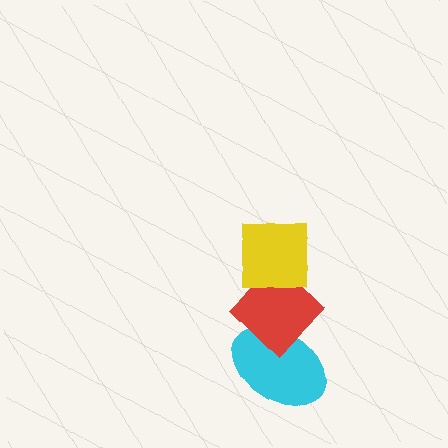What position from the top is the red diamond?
The red diamond is 2nd from the top.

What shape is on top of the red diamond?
The yellow square is on top of the red diamond.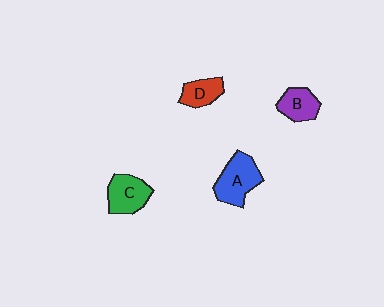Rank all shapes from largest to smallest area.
From largest to smallest: A (blue), C (green), B (purple), D (red).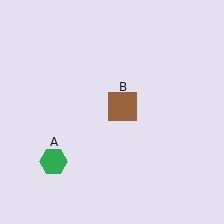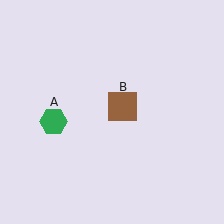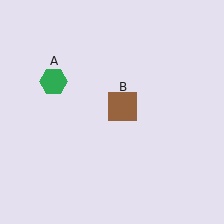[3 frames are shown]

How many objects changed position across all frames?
1 object changed position: green hexagon (object A).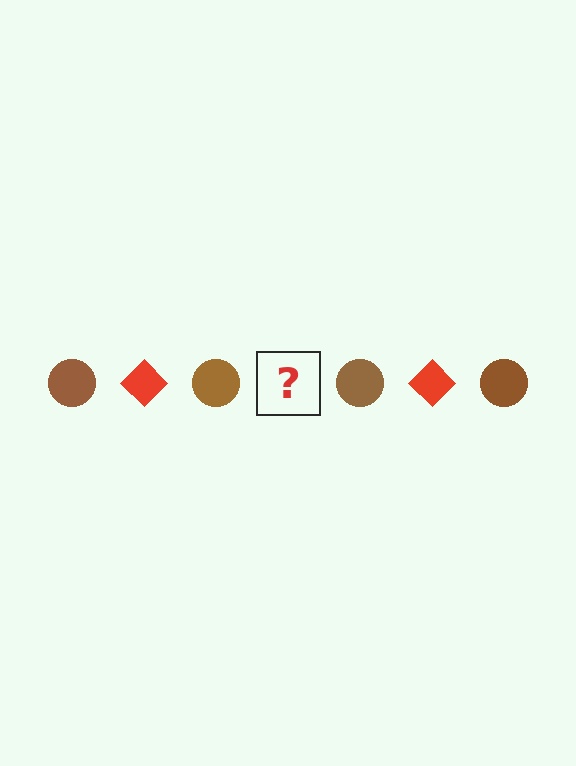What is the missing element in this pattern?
The missing element is a red diamond.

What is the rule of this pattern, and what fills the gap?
The rule is that the pattern alternates between brown circle and red diamond. The gap should be filled with a red diamond.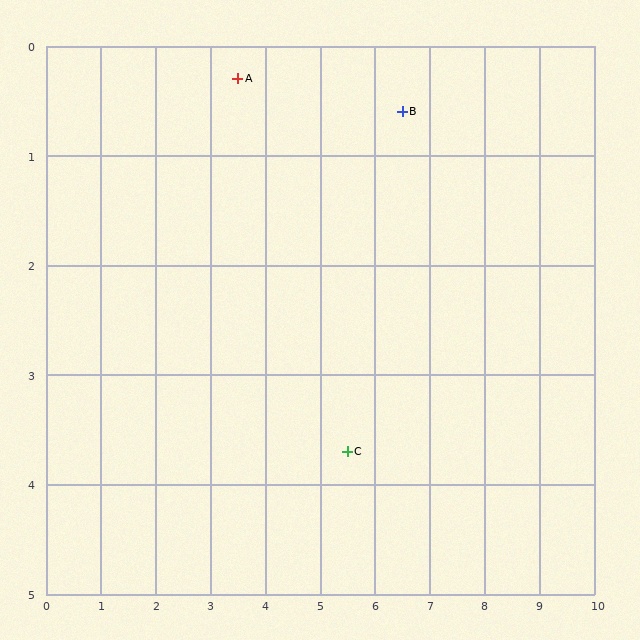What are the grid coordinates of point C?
Point C is at approximately (5.5, 3.7).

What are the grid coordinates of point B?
Point B is at approximately (6.5, 0.6).